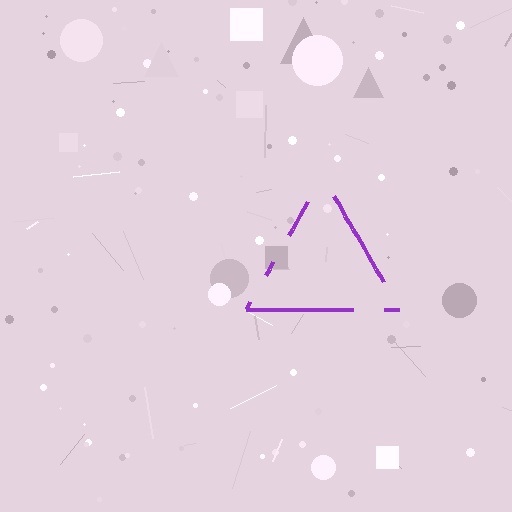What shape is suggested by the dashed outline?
The dashed outline suggests a triangle.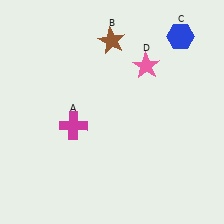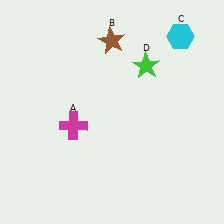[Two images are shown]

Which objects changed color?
C changed from blue to cyan. D changed from pink to green.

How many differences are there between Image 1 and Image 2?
There are 2 differences between the two images.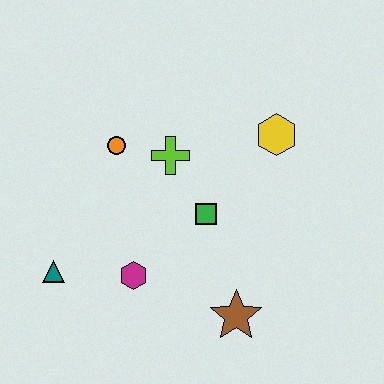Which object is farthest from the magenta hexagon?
The yellow hexagon is farthest from the magenta hexagon.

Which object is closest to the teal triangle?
The magenta hexagon is closest to the teal triangle.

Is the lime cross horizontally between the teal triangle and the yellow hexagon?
Yes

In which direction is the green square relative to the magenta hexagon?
The green square is to the right of the magenta hexagon.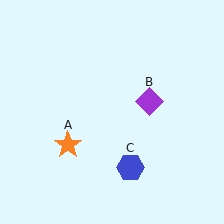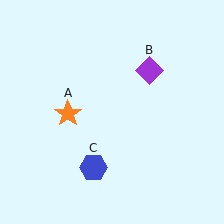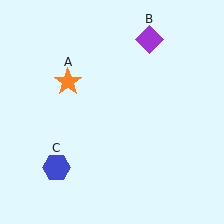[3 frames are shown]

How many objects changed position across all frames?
3 objects changed position: orange star (object A), purple diamond (object B), blue hexagon (object C).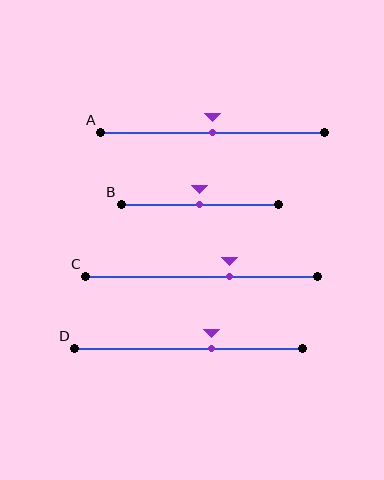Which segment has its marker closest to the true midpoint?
Segment A has its marker closest to the true midpoint.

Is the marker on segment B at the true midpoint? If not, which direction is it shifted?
Yes, the marker on segment B is at the true midpoint.